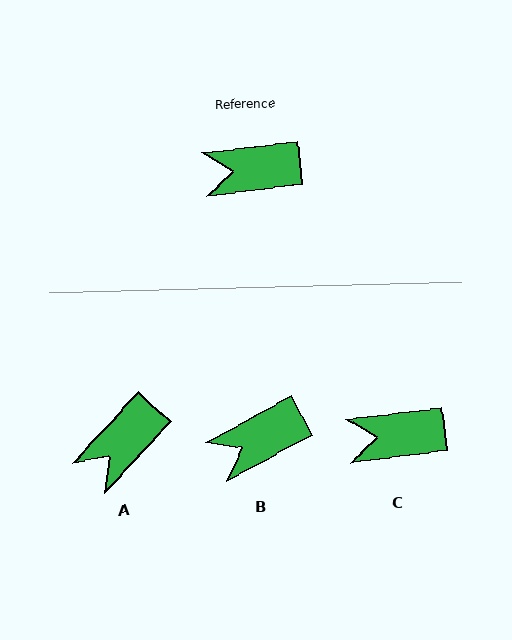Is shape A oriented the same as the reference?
No, it is off by about 40 degrees.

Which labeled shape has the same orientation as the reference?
C.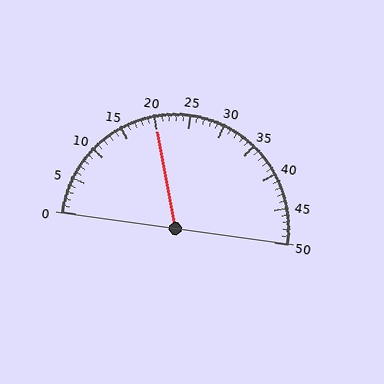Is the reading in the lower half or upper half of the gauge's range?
The reading is in the lower half of the range (0 to 50).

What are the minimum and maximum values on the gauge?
The gauge ranges from 0 to 50.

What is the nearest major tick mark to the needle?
The nearest major tick mark is 20.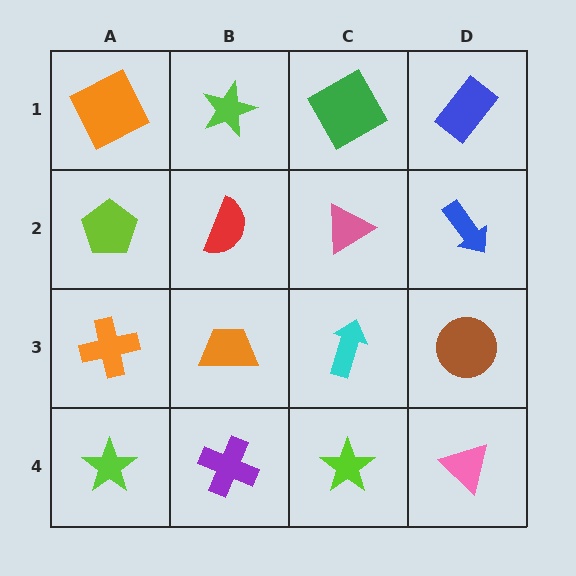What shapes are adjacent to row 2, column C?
A green square (row 1, column C), a cyan arrow (row 3, column C), a red semicircle (row 2, column B), a blue arrow (row 2, column D).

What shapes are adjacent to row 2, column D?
A blue rectangle (row 1, column D), a brown circle (row 3, column D), a pink triangle (row 2, column C).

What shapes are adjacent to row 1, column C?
A pink triangle (row 2, column C), a lime star (row 1, column B), a blue rectangle (row 1, column D).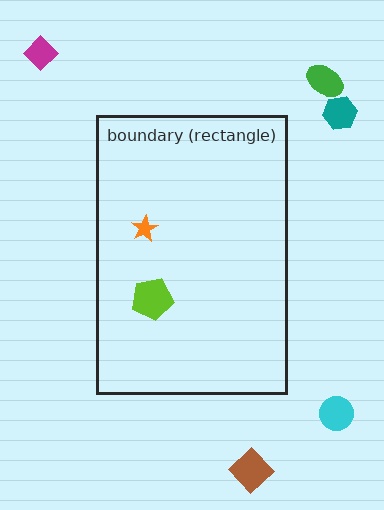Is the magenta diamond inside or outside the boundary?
Outside.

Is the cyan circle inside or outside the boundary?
Outside.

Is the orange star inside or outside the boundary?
Inside.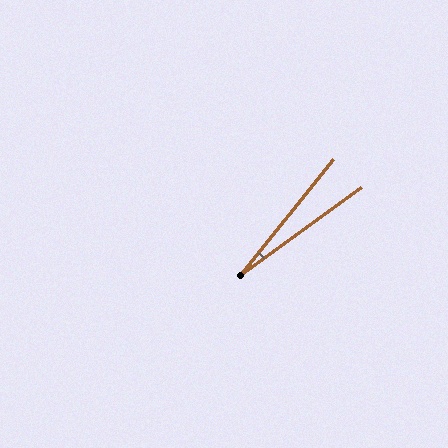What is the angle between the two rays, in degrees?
Approximately 15 degrees.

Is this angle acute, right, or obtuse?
It is acute.